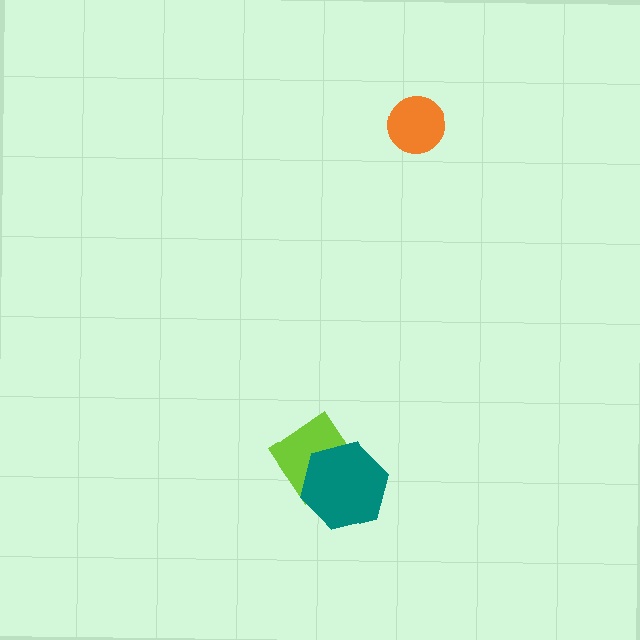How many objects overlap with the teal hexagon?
1 object overlaps with the teal hexagon.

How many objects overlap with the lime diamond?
1 object overlaps with the lime diamond.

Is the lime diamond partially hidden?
Yes, it is partially covered by another shape.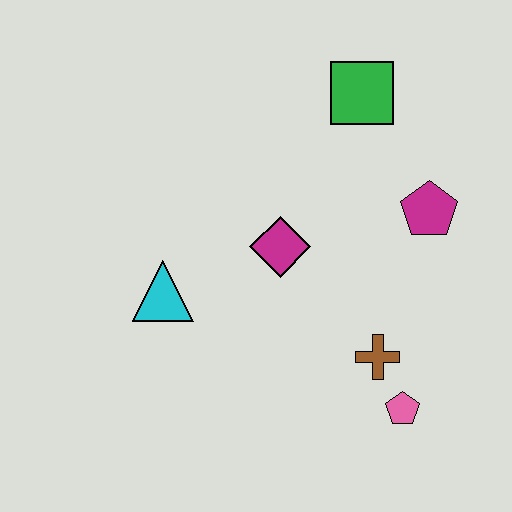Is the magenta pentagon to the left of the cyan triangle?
No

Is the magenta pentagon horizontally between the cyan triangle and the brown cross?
No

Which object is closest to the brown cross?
The pink pentagon is closest to the brown cross.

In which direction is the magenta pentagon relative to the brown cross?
The magenta pentagon is above the brown cross.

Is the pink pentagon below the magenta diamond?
Yes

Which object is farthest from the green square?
The pink pentagon is farthest from the green square.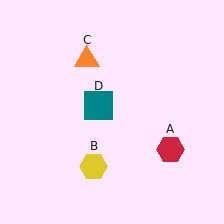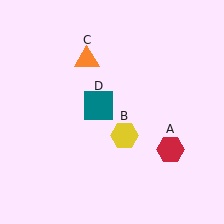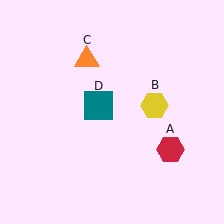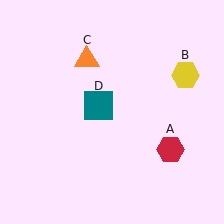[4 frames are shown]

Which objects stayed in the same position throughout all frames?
Red hexagon (object A) and orange triangle (object C) and teal square (object D) remained stationary.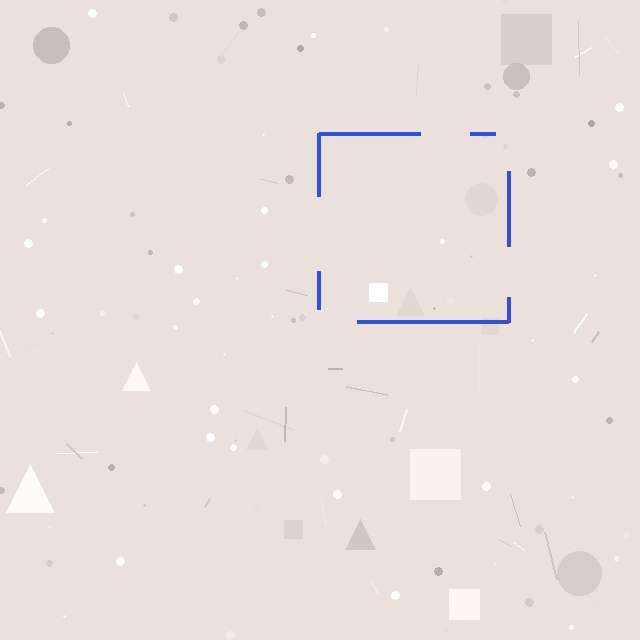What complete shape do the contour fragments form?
The contour fragments form a square.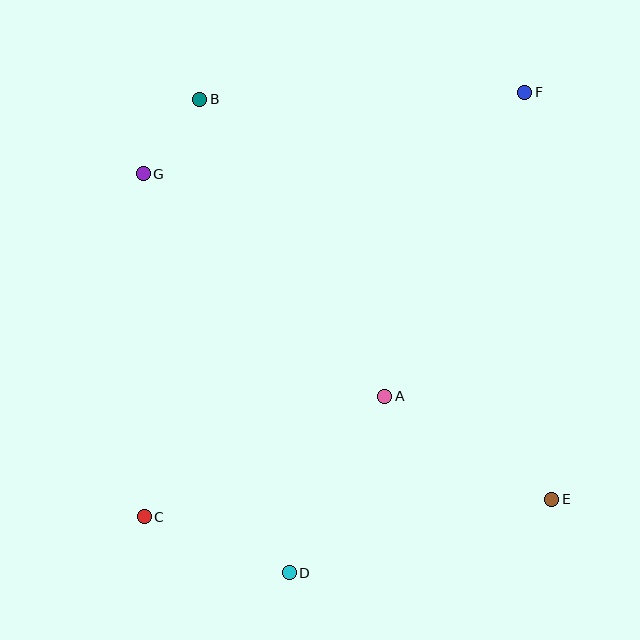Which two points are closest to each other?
Points B and G are closest to each other.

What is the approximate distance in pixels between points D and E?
The distance between D and E is approximately 273 pixels.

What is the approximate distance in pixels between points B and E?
The distance between B and E is approximately 533 pixels.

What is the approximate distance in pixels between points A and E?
The distance between A and E is approximately 196 pixels.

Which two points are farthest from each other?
Points C and F are farthest from each other.